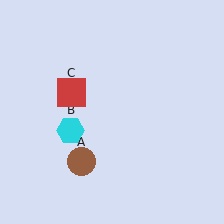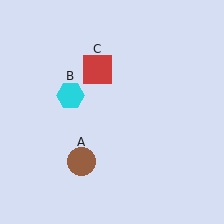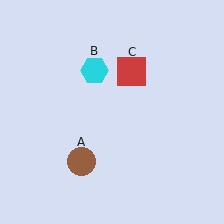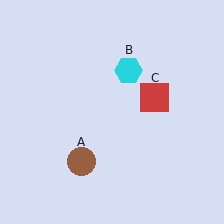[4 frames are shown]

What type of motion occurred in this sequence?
The cyan hexagon (object B), red square (object C) rotated clockwise around the center of the scene.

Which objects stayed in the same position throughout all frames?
Brown circle (object A) remained stationary.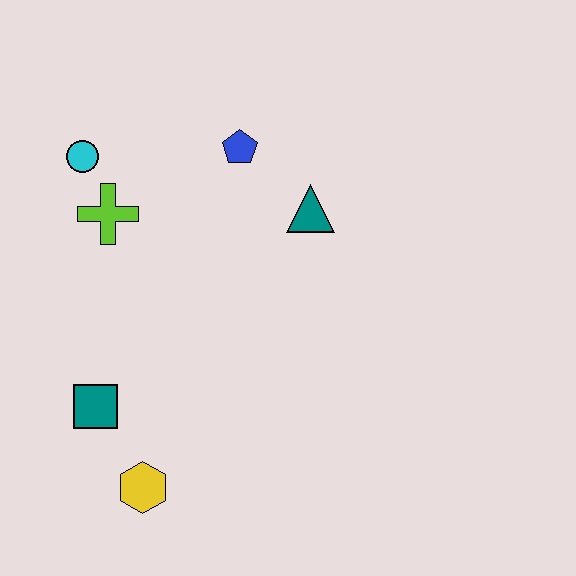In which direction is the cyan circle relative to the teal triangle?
The cyan circle is to the left of the teal triangle.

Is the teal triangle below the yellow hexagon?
No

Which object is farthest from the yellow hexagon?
The blue pentagon is farthest from the yellow hexagon.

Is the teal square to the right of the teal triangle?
No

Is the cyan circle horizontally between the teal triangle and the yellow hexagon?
No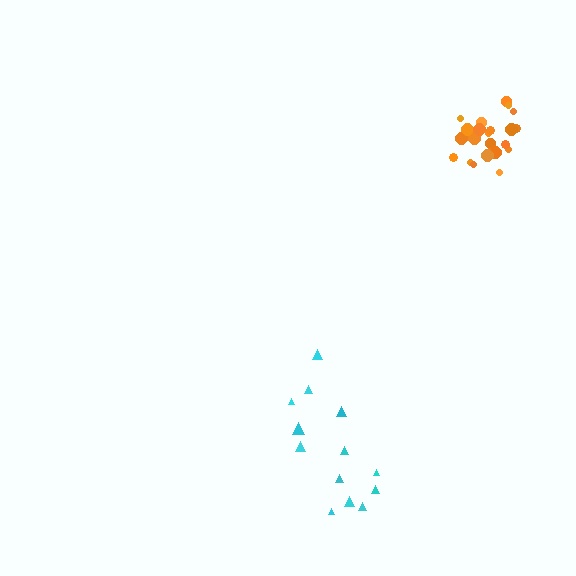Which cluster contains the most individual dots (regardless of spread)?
Orange (23).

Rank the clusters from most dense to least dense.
orange, cyan.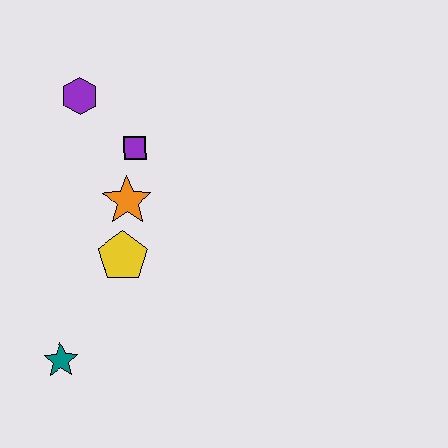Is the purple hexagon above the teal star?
Yes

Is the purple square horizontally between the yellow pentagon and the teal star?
No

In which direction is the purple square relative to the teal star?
The purple square is above the teal star.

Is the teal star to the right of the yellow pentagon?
No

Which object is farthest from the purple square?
The teal star is farthest from the purple square.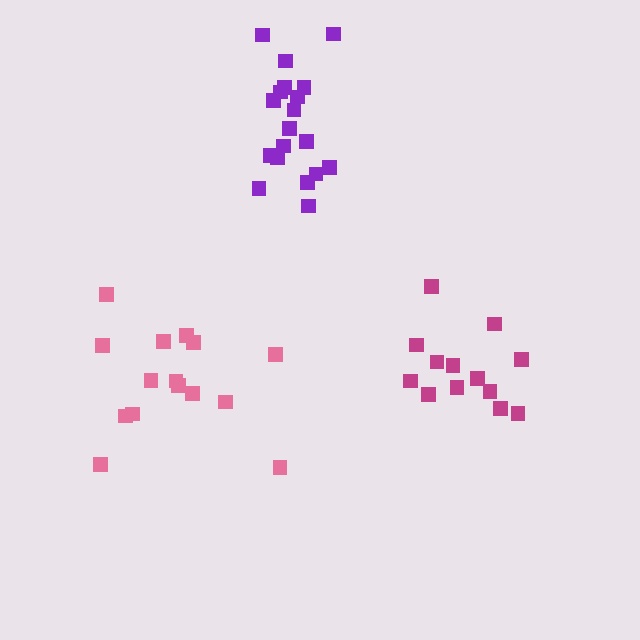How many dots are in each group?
Group 1: 13 dots, Group 2: 15 dots, Group 3: 19 dots (47 total).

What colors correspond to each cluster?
The clusters are colored: magenta, pink, purple.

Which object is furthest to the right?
The magenta cluster is rightmost.